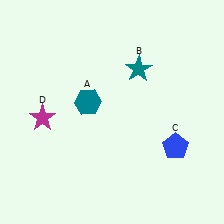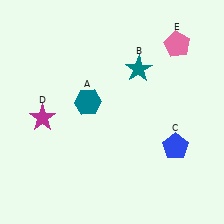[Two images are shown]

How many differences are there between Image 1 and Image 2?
There is 1 difference between the two images.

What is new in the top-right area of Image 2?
A pink pentagon (E) was added in the top-right area of Image 2.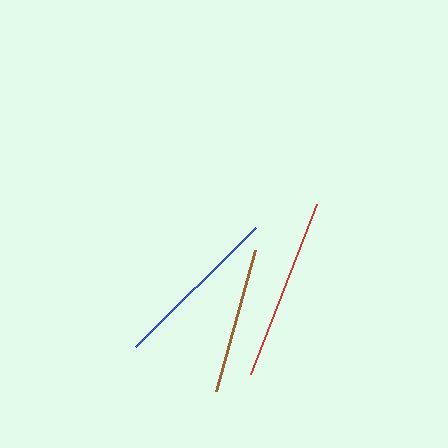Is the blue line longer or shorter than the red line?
The red line is longer than the blue line.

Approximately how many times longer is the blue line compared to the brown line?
The blue line is approximately 1.2 times the length of the brown line.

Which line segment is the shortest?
The brown line is the shortest at approximately 146 pixels.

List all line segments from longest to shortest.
From longest to shortest: red, blue, brown.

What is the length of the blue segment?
The blue segment is approximately 169 pixels long.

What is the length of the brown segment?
The brown segment is approximately 146 pixels long.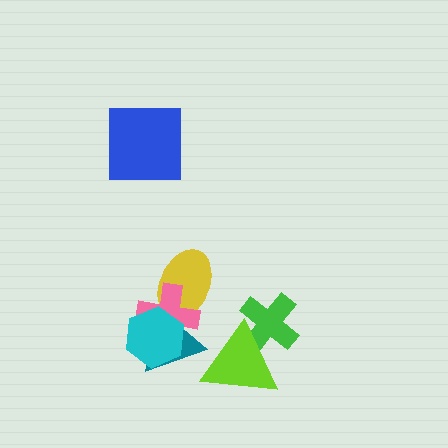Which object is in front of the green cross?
The lime triangle is in front of the green cross.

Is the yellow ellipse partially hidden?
Yes, it is partially covered by another shape.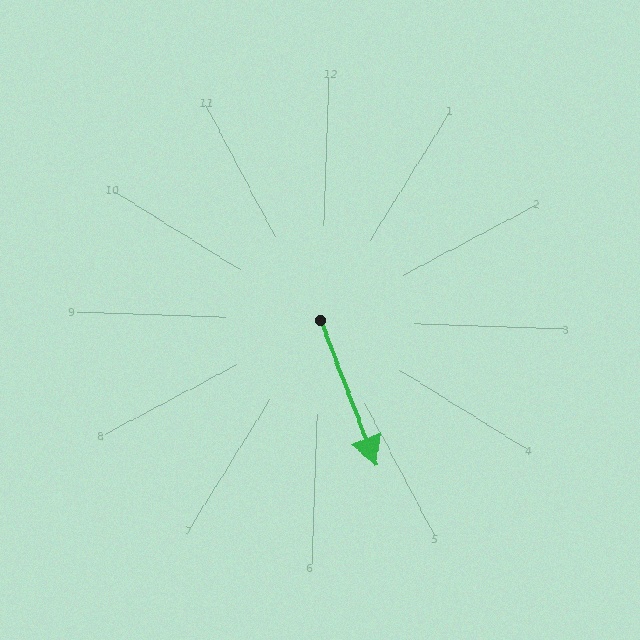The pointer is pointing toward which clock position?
Roughly 5 o'clock.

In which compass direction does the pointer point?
Southeast.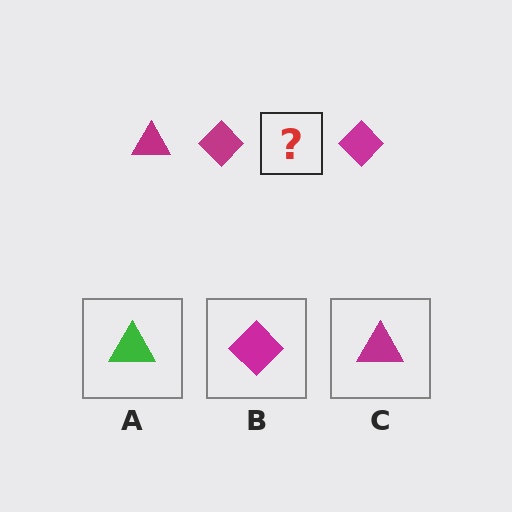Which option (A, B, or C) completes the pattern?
C.